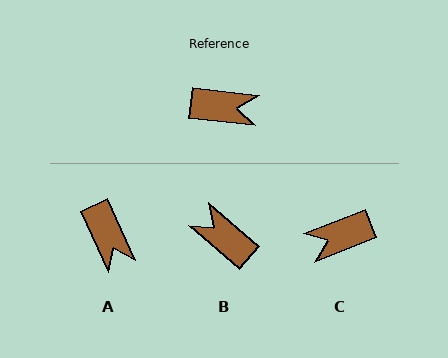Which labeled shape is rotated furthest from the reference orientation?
C, about 152 degrees away.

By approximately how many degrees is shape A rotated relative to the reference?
Approximately 59 degrees clockwise.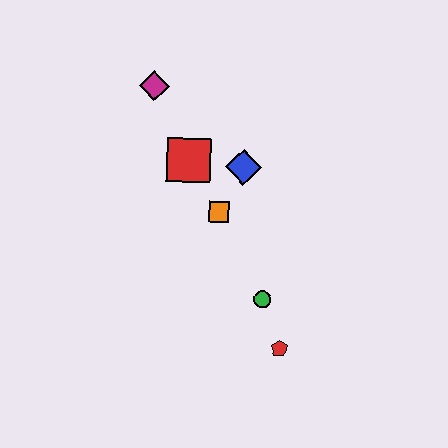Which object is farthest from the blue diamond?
The red pentagon is farthest from the blue diamond.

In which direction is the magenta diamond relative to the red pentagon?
The magenta diamond is above the red pentagon.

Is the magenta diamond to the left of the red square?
Yes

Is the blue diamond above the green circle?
Yes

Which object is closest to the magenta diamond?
The red square is closest to the magenta diamond.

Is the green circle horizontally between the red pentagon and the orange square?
Yes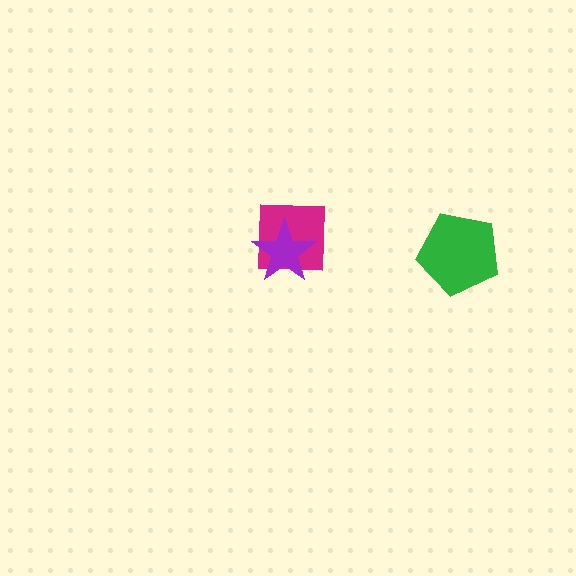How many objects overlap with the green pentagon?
0 objects overlap with the green pentagon.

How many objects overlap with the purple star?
1 object overlaps with the purple star.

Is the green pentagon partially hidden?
No, no other shape covers it.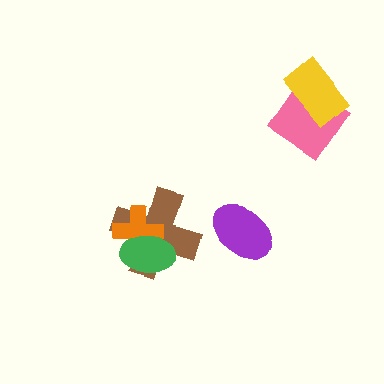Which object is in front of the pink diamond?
The yellow rectangle is in front of the pink diamond.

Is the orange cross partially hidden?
Yes, it is partially covered by another shape.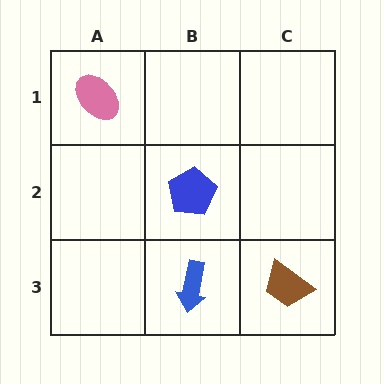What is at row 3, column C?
A brown trapezoid.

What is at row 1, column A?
A pink ellipse.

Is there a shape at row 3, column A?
No, that cell is empty.